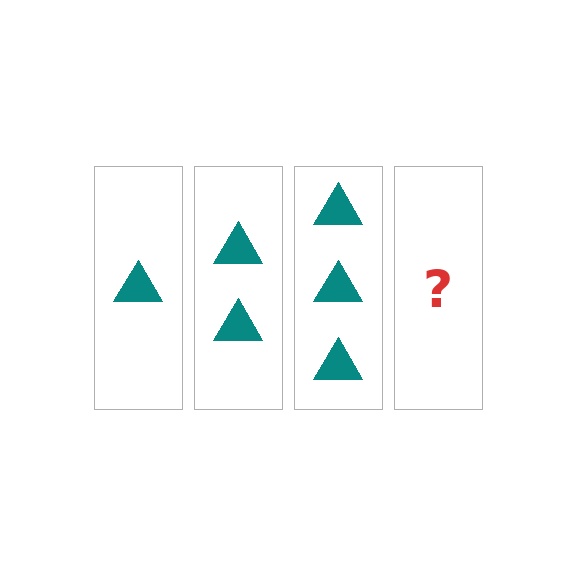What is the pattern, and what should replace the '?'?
The pattern is that each step adds one more triangle. The '?' should be 4 triangles.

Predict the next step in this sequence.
The next step is 4 triangles.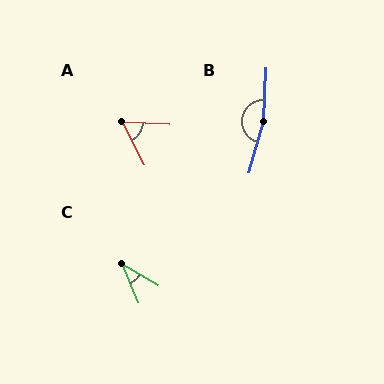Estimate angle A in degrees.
Approximately 59 degrees.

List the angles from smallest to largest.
C (36°), A (59°), B (167°).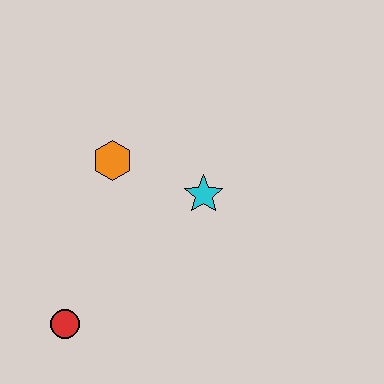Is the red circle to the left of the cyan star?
Yes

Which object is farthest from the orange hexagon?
The red circle is farthest from the orange hexagon.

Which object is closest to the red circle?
The orange hexagon is closest to the red circle.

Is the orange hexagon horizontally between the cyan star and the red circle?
Yes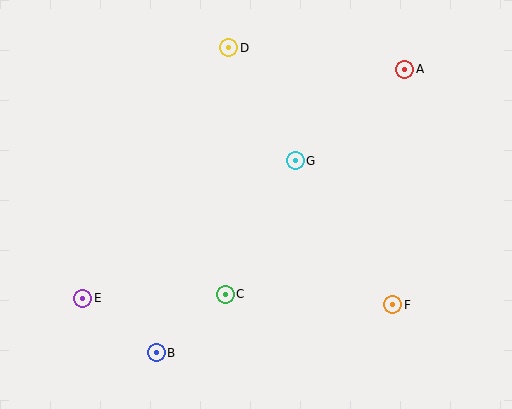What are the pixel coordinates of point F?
Point F is at (393, 305).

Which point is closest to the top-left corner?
Point D is closest to the top-left corner.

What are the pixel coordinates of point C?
Point C is at (225, 294).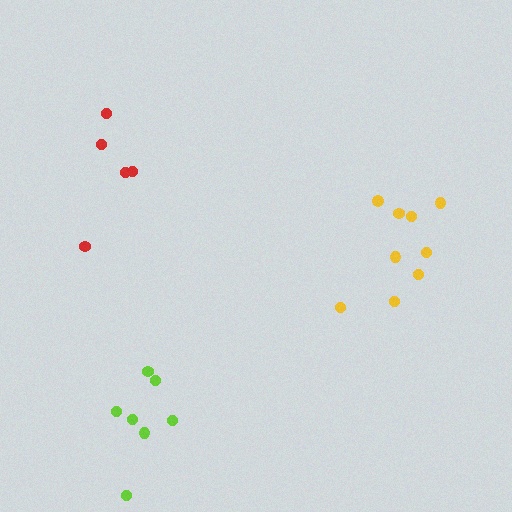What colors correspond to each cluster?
The clusters are colored: red, yellow, lime.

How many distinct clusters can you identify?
There are 3 distinct clusters.